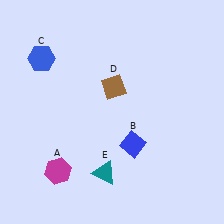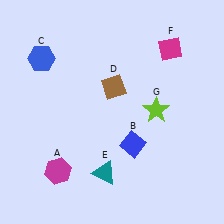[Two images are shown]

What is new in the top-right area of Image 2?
A lime star (G) was added in the top-right area of Image 2.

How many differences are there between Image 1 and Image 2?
There are 2 differences between the two images.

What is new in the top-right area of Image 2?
A magenta diamond (F) was added in the top-right area of Image 2.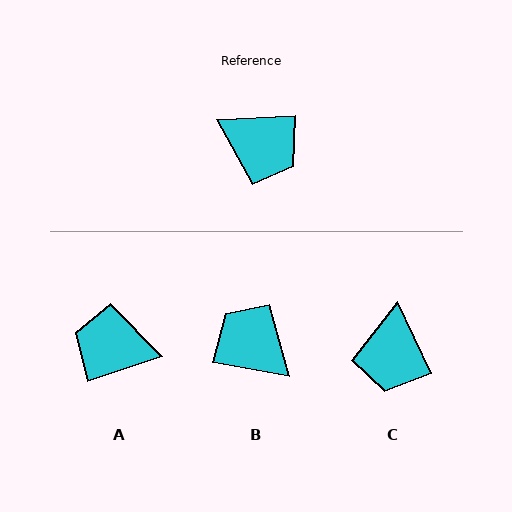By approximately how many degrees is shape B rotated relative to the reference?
Approximately 167 degrees counter-clockwise.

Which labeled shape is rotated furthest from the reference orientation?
B, about 167 degrees away.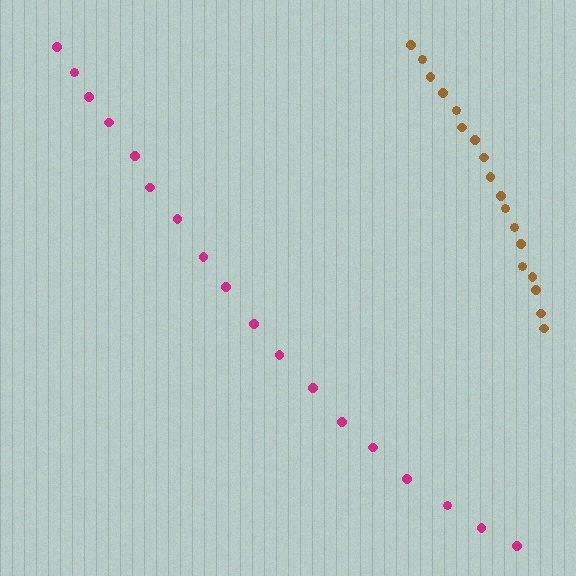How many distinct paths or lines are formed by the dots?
There are 2 distinct paths.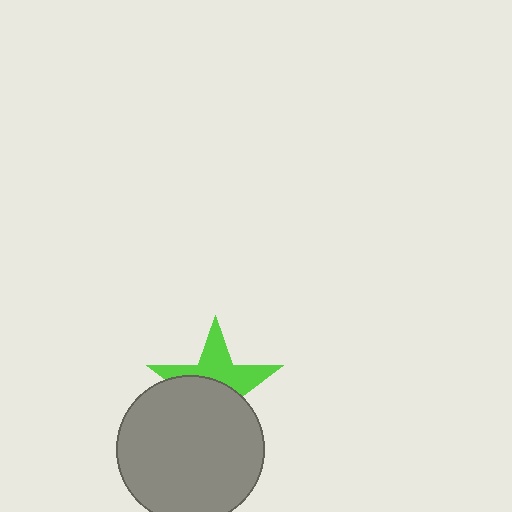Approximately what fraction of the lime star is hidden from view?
Roughly 55% of the lime star is hidden behind the gray circle.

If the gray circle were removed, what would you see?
You would see the complete lime star.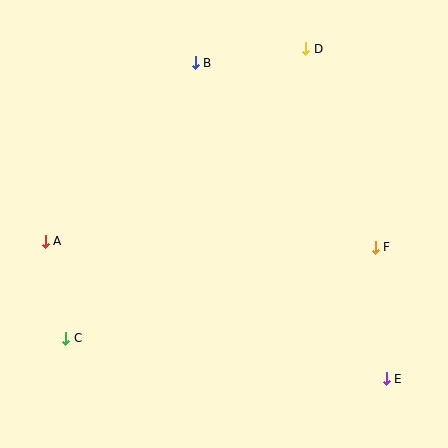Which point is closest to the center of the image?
Point F at (375, 247) is closest to the center.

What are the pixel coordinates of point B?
Point B is at (195, 63).